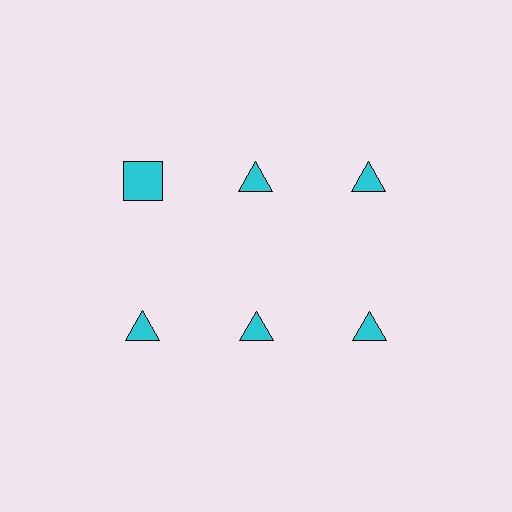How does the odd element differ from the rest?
It has a different shape: square instead of triangle.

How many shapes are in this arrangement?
There are 6 shapes arranged in a grid pattern.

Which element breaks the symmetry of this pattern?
The cyan square in the top row, leftmost column breaks the symmetry. All other shapes are cyan triangles.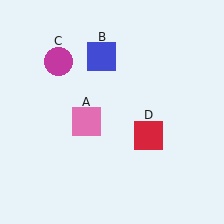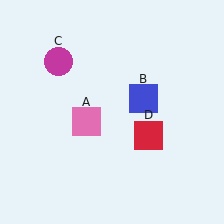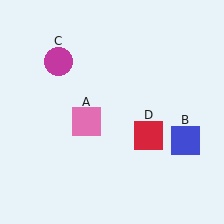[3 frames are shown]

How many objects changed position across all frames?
1 object changed position: blue square (object B).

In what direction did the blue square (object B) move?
The blue square (object B) moved down and to the right.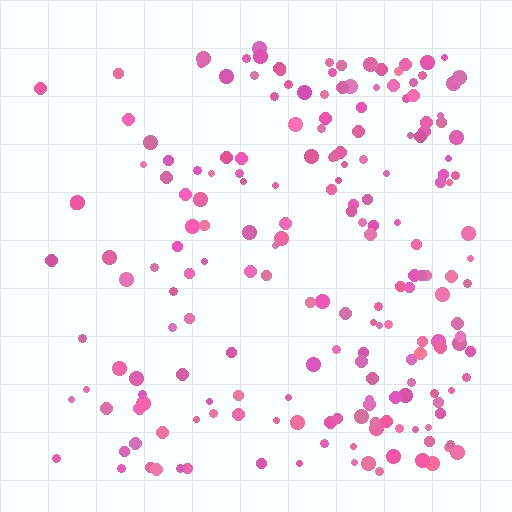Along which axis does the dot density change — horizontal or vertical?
Horizontal.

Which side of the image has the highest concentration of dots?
The right.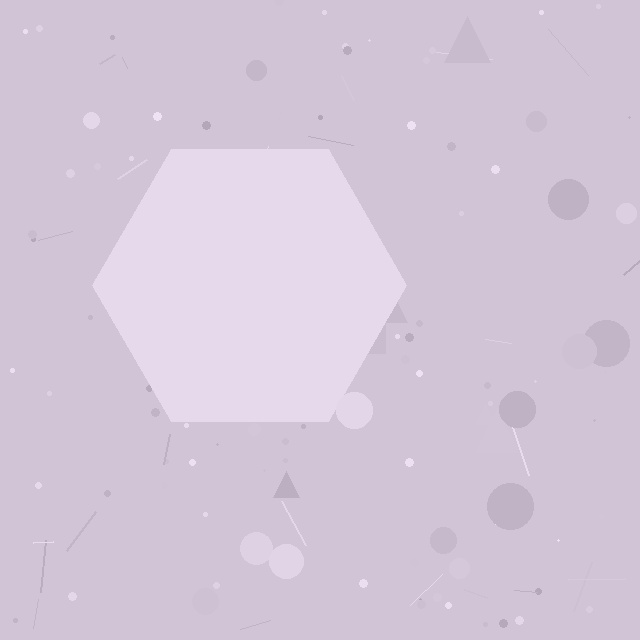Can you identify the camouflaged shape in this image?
The camouflaged shape is a hexagon.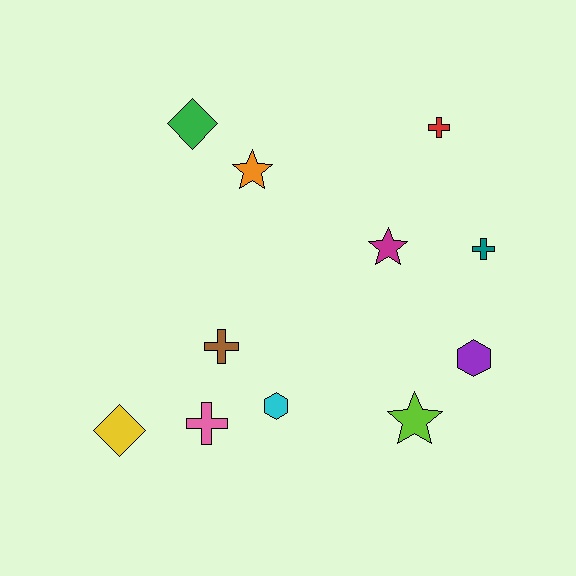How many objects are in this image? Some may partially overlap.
There are 11 objects.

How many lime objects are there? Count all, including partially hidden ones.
There is 1 lime object.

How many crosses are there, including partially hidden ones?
There are 4 crosses.